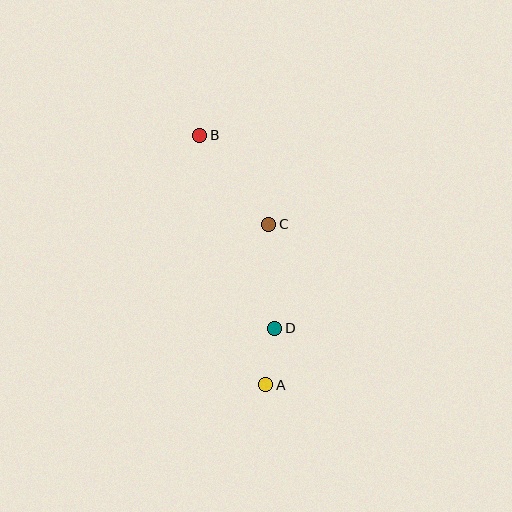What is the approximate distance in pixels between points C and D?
The distance between C and D is approximately 104 pixels.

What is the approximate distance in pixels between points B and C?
The distance between B and C is approximately 113 pixels.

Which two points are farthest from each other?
Points A and B are farthest from each other.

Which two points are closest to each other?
Points A and D are closest to each other.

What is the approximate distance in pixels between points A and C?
The distance between A and C is approximately 160 pixels.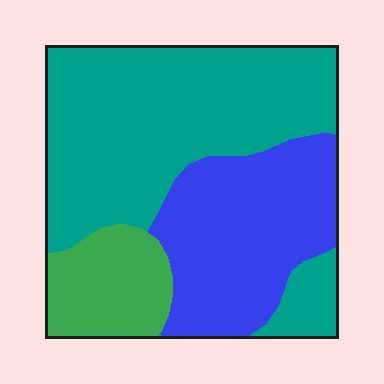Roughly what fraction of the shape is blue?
Blue takes up about one third (1/3) of the shape.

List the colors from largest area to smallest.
From largest to smallest: teal, blue, green.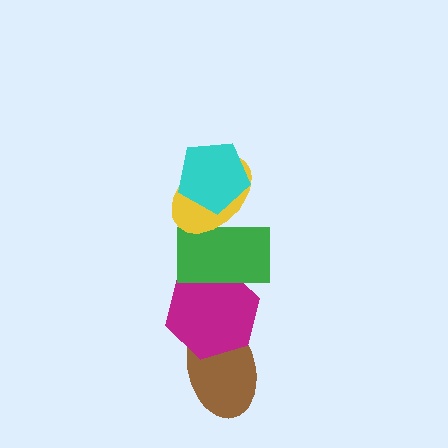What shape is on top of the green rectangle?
The yellow ellipse is on top of the green rectangle.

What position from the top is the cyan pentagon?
The cyan pentagon is 1st from the top.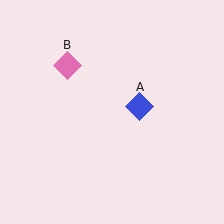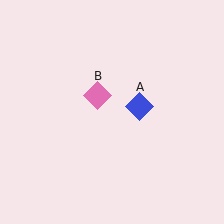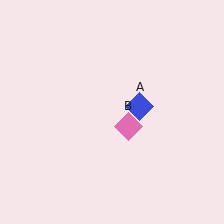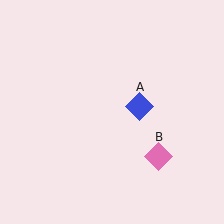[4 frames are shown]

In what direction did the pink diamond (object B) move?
The pink diamond (object B) moved down and to the right.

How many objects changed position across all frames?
1 object changed position: pink diamond (object B).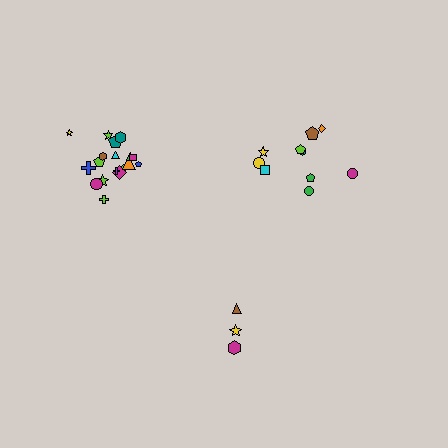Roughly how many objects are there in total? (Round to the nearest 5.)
Roughly 30 objects in total.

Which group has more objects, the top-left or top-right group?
The top-left group.